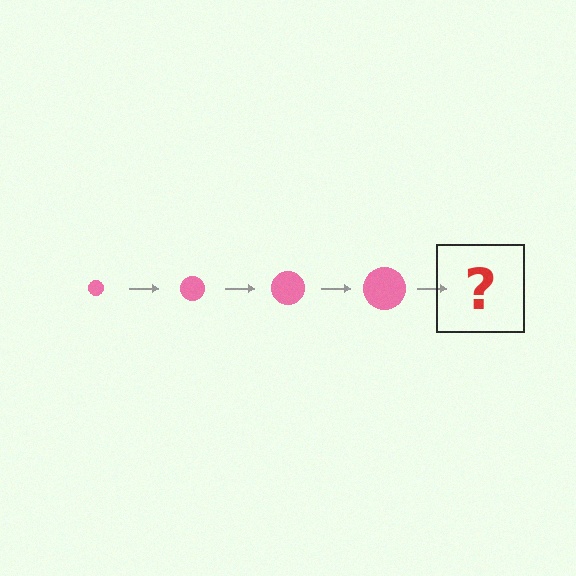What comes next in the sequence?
The next element should be a pink circle, larger than the previous one.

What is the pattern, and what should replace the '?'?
The pattern is that the circle gets progressively larger each step. The '?' should be a pink circle, larger than the previous one.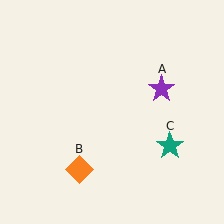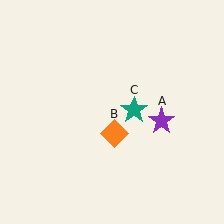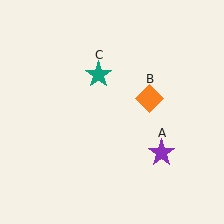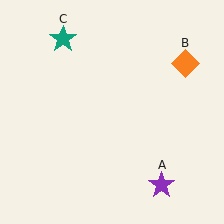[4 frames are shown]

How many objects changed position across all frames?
3 objects changed position: purple star (object A), orange diamond (object B), teal star (object C).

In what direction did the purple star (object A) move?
The purple star (object A) moved down.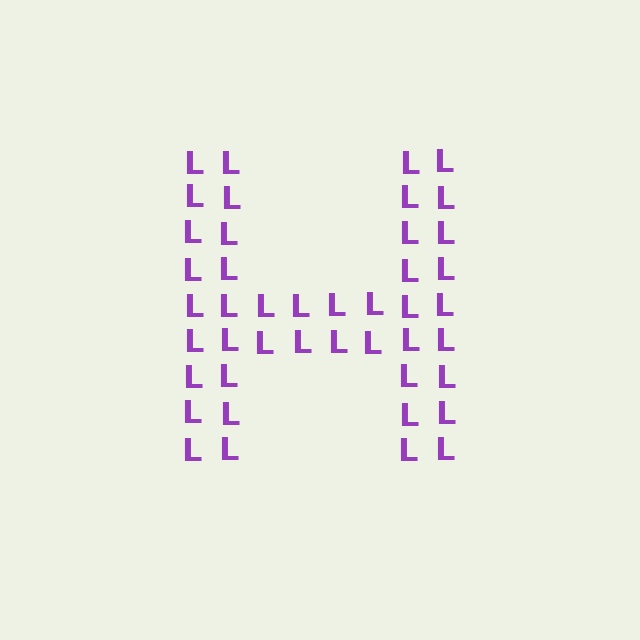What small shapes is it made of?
It is made of small letter L's.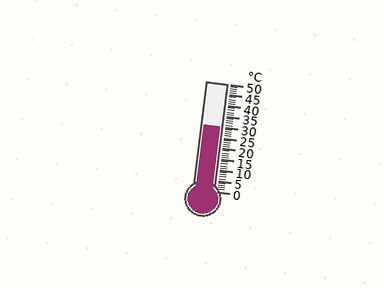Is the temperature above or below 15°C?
The temperature is above 15°C.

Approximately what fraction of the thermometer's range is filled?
The thermometer is filled to approximately 60% of its range.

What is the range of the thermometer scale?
The thermometer scale ranges from 0°C to 50°C.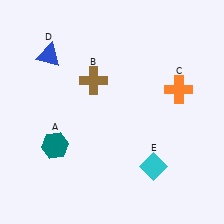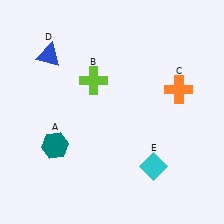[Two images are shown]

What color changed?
The cross (B) changed from brown in Image 1 to lime in Image 2.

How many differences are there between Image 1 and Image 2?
There is 1 difference between the two images.